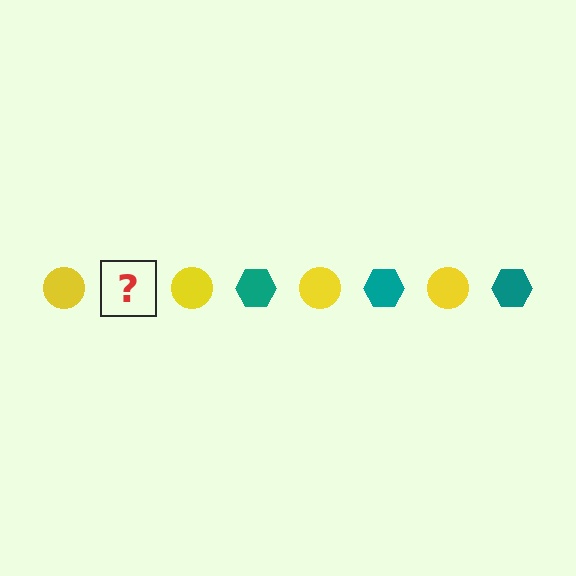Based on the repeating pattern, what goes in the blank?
The blank should be a teal hexagon.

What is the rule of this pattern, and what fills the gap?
The rule is that the pattern alternates between yellow circle and teal hexagon. The gap should be filled with a teal hexagon.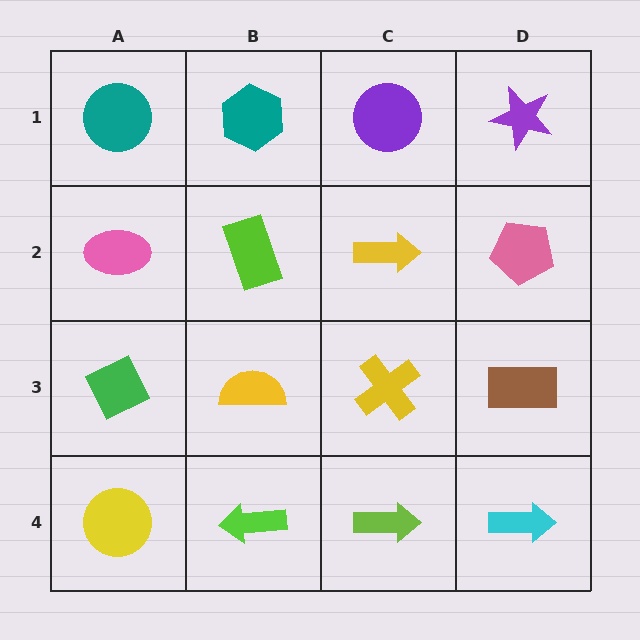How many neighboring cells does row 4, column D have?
2.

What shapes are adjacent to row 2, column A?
A teal circle (row 1, column A), a green diamond (row 3, column A), a lime rectangle (row 2, column B).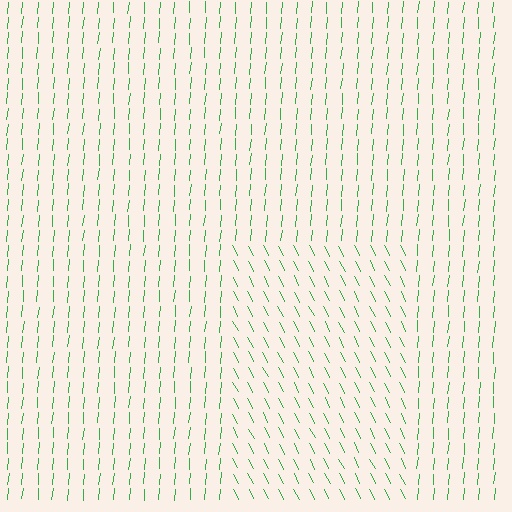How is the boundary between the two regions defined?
The boundary is defined purely by a change in line orientation (approximately 32 degrees difference). All lines are the same color and thickness.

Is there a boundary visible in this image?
Yes, there is a texture boundary formed by a change in line orientation.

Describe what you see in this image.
The image is filled with small green line segments. A rectangle region in the image has lines oriented differently from the surrounding lines, creating a visible texture boundary.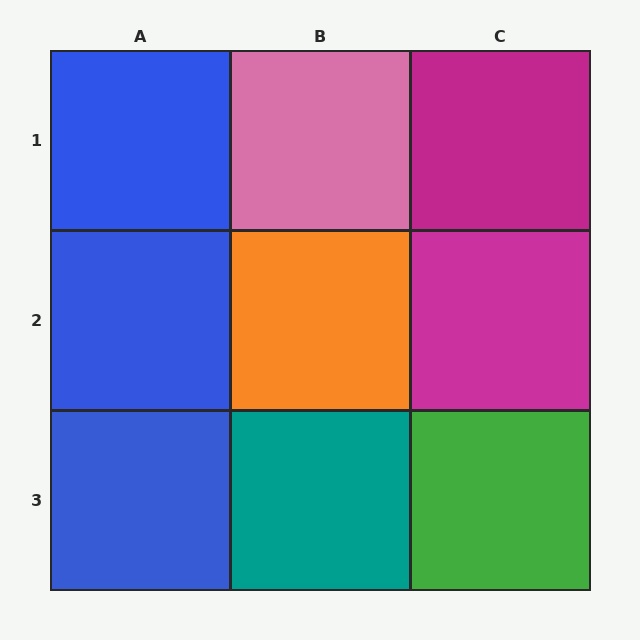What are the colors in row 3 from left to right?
Blue, teal, green.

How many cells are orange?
1 cell is orange.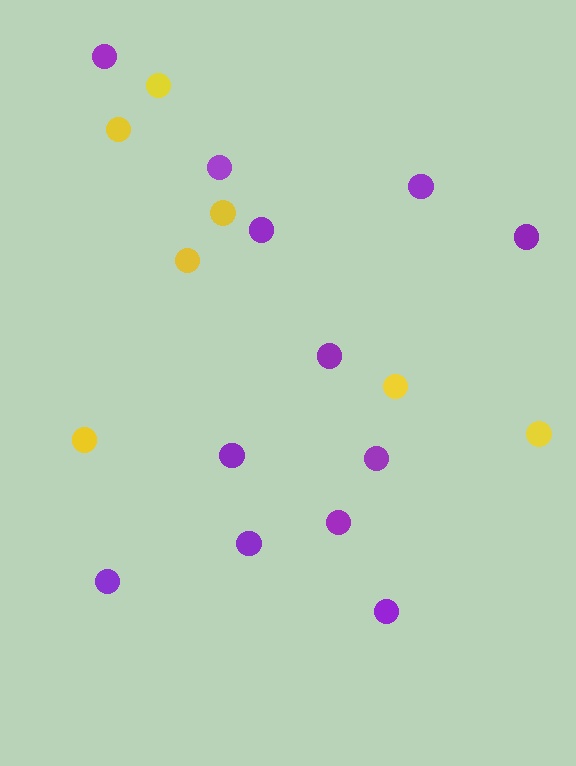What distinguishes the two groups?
There are 2 groups: one group of purple circles (12) and one group of yellow circles (7).